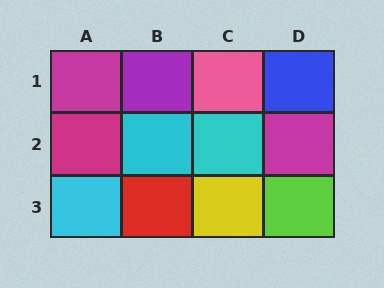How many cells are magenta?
3 cells are magenta.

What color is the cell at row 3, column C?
Yellow.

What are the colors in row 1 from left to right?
Magenta, purple, pink, blue.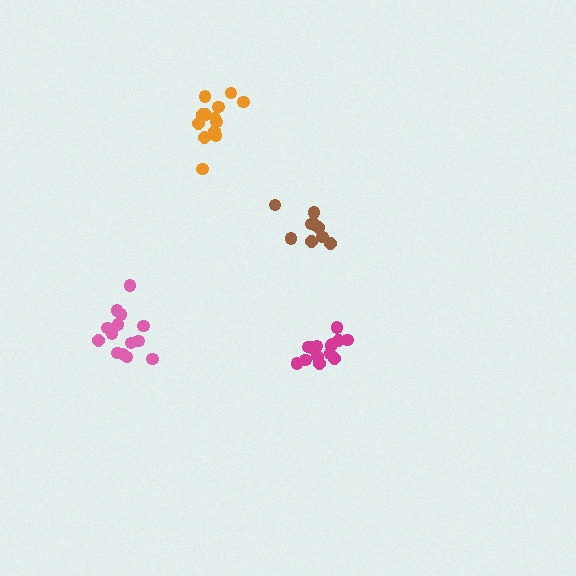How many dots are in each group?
Group 1: 14 dots, Group 2: 9 dots, Group 3: 13 dots, Group 4: 14 dots (50 total).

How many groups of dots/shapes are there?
There are 4 groups.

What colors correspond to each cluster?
The clusters are colored: magenta, brown, orange, pink.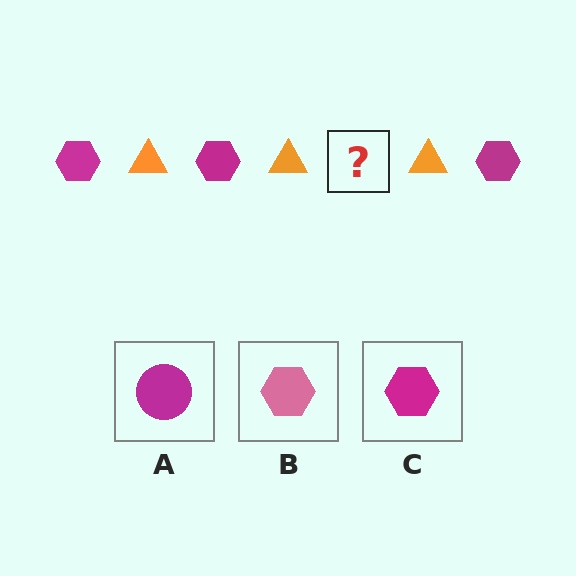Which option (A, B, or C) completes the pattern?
C.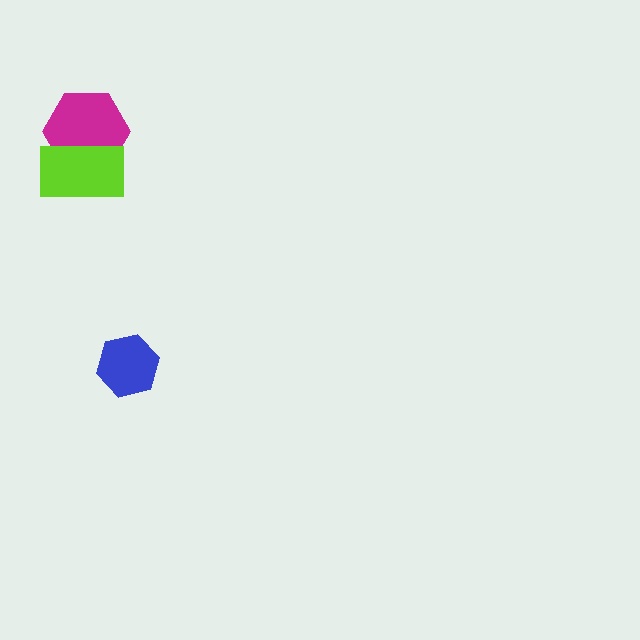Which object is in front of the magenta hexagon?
The lime rectangle is in front of the magenta hexagon.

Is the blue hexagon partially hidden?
No, no other shape covers it.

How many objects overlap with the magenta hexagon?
1 object overlaps with the magenta hexagon.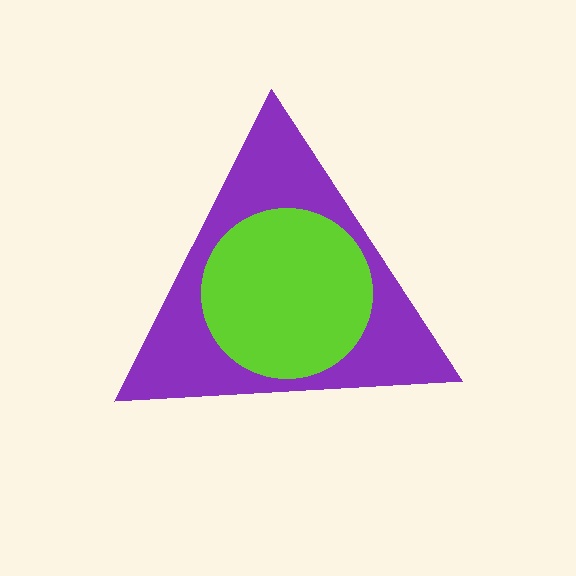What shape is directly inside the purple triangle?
The lime circle.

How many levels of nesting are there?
2.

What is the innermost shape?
The lime circle.